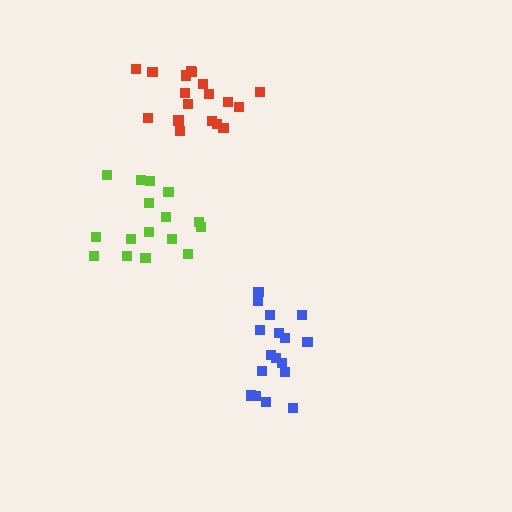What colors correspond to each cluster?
The clusters are colored: blue, lime, red.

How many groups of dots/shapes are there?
There are 3 groups.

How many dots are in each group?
Group 1: 17 dots, Group 2: 16 dots, Group 3: 18 dots (51 total).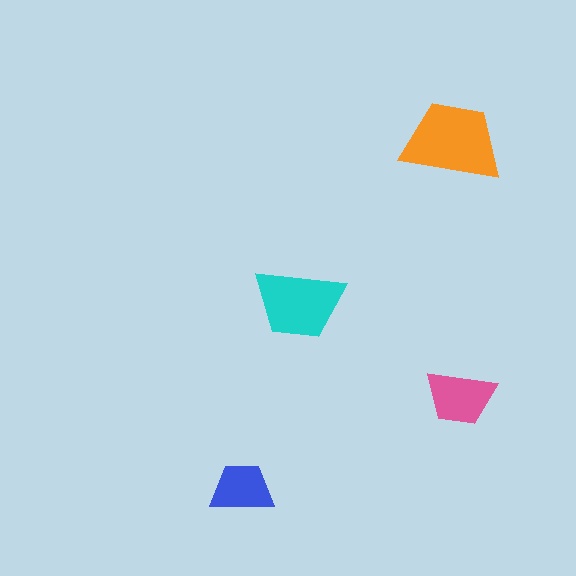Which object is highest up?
The orange trapezoid is topmost.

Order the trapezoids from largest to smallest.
the orange one, the cyan one, the pink one, the blue one.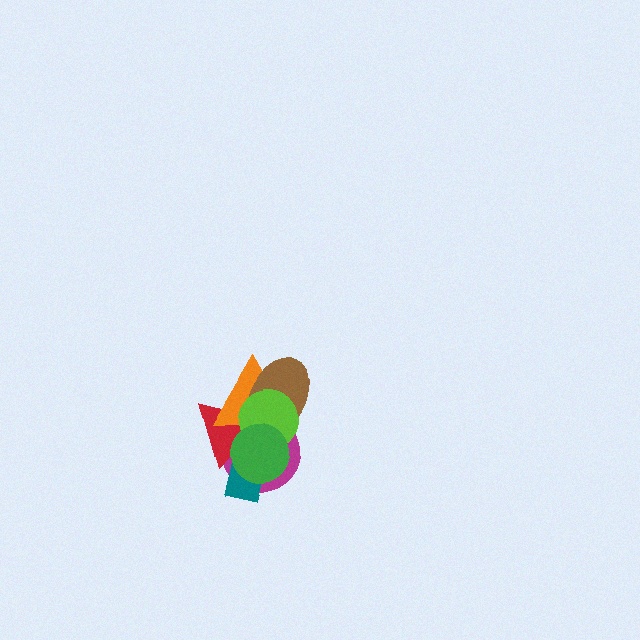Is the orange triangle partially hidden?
Yes, it is partially covered by another shape.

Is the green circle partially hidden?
No, no other shape covers it.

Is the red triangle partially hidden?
Yes, it is partially covered by another shape.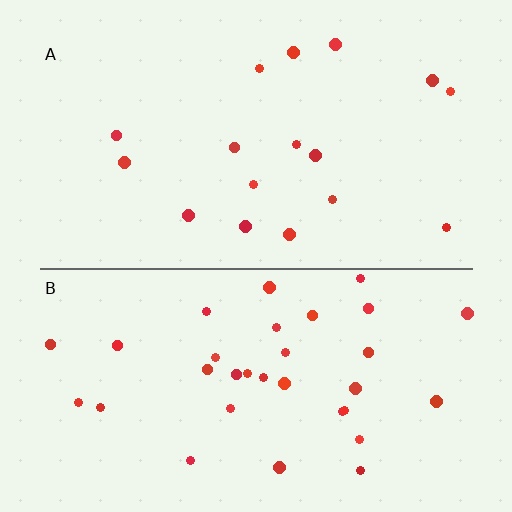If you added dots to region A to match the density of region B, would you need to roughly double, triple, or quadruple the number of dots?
Approximately double.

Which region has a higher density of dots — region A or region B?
B (the bottom).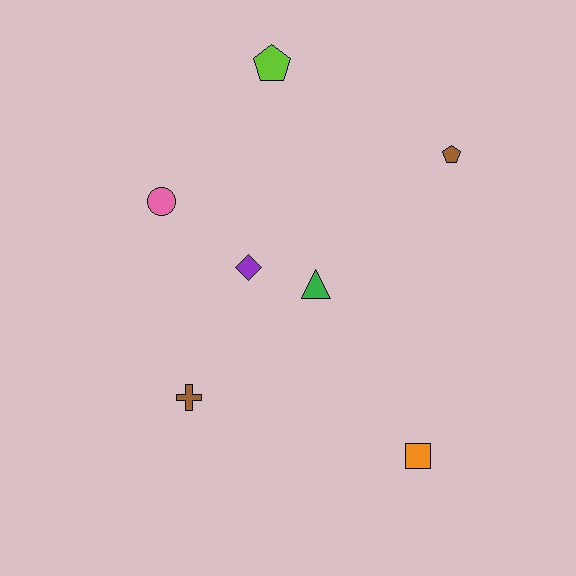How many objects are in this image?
There are 7 objects.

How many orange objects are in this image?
There is 1 orange object.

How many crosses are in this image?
There is 1 cross.